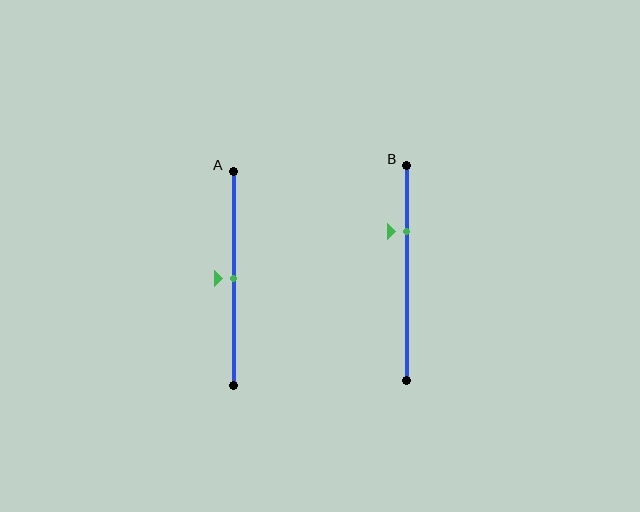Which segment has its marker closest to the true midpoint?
Segment A has its marker closest to the true midpoint.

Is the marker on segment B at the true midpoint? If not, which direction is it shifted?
No, the marker on segment B is shifted upward by about 19% of the segment length.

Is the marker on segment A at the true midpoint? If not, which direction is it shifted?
Yes, the marker on segment A is at the true midpoint.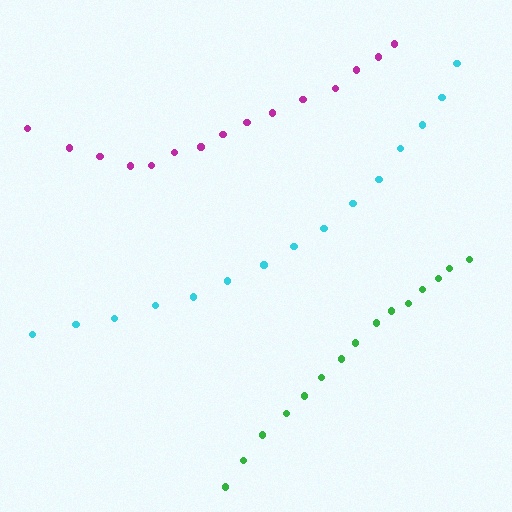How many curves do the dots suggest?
There are 3 distinct paths.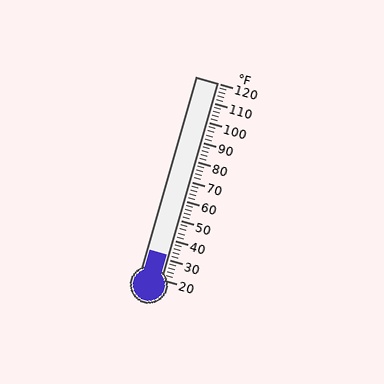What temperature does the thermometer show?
The thermometer shows approximately 32°F.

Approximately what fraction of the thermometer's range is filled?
The thermometer is filled to approximately 10% of its range.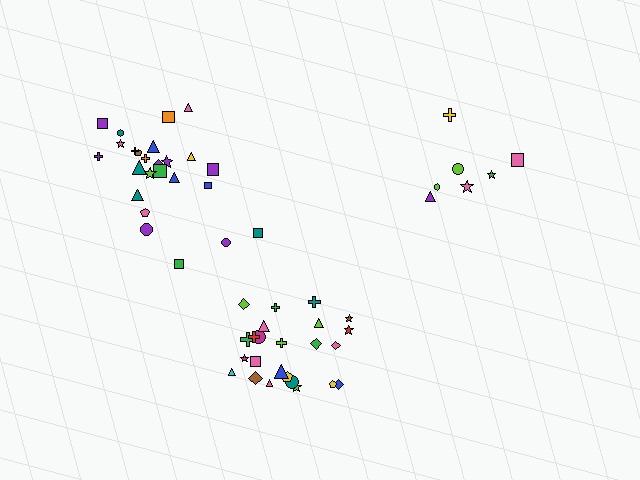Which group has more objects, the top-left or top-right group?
The top-left group.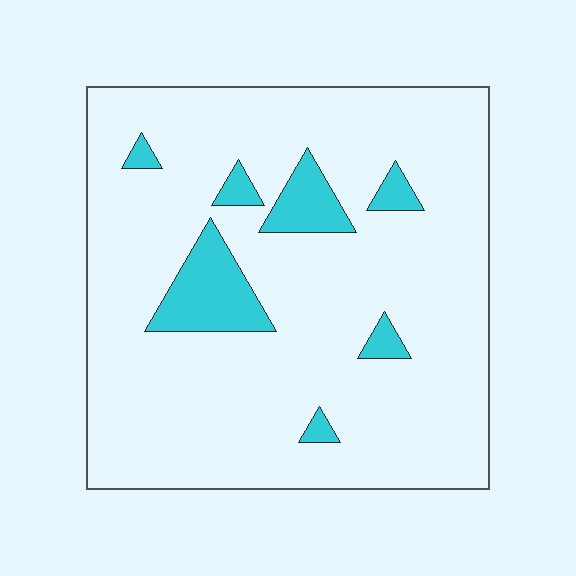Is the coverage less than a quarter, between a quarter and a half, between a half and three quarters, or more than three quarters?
Less than a quarter.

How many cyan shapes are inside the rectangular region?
7.